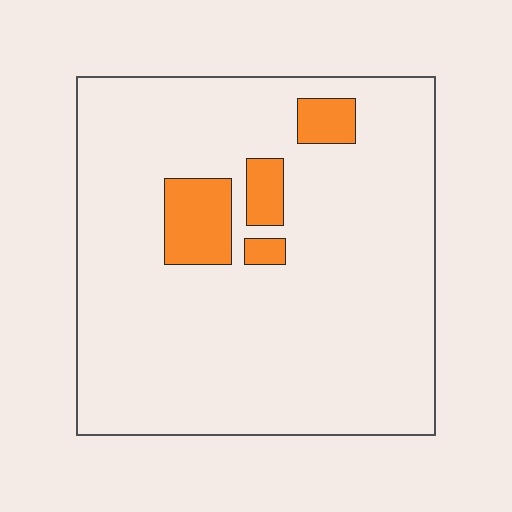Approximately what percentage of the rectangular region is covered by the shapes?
Approximately 10%.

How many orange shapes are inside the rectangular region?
4.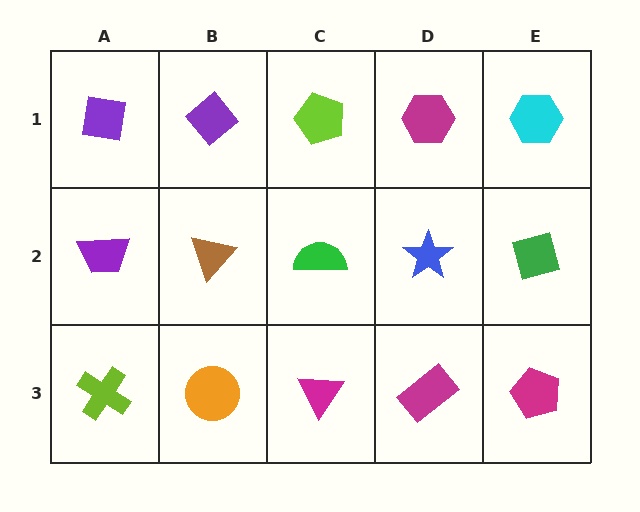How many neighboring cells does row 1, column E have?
2.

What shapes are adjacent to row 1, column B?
A brown triangle (row 2, column B), a purple square (row 1, column A), a lime pentagon (row 1, column C).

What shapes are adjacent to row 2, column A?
A purple square (row 1, column A), a lime cross (row 3, column A), a brown triangle (row 2, column B).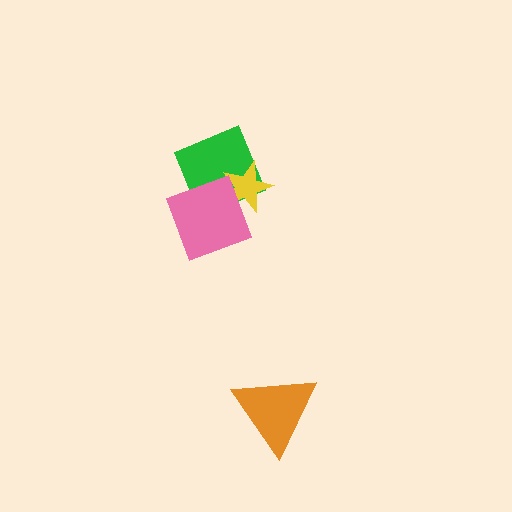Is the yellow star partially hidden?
Yes, it is partially covered by another shape.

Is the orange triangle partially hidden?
No, no other shape covers it.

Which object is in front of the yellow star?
The pink diamond is in front of the yellow star.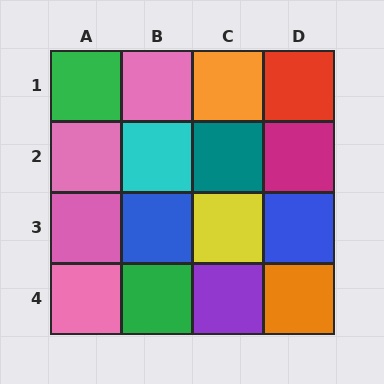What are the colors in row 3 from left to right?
Pink, blue, yellow, blue.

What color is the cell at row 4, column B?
Green.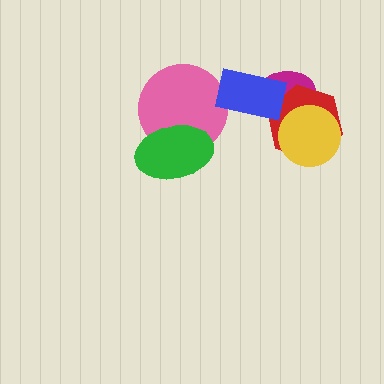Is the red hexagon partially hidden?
Yes, it is partially covered by another shape.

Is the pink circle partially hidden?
Yes, it is partially covered by another shape.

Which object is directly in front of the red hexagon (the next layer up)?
The yellow circle is directly in front of the red hexagon.